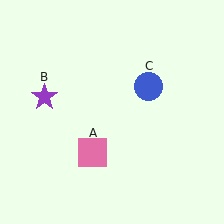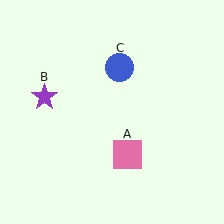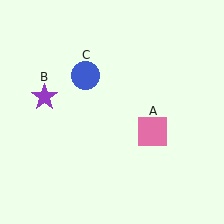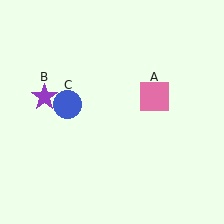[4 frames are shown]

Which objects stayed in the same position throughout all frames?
Purple star (object B) remained stationary.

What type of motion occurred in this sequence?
The pink square (object A), blue circle (object C) rotated counterclockwise around the center of the scene.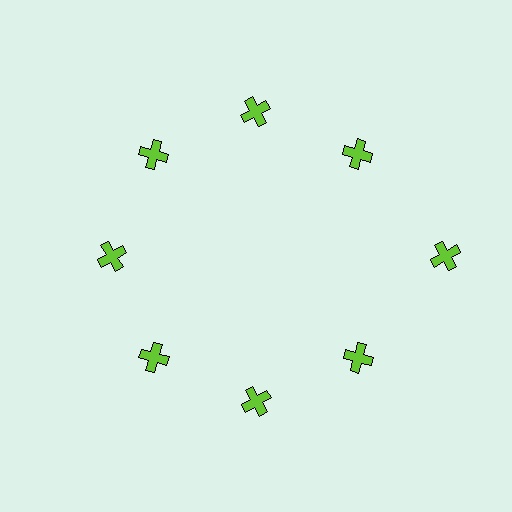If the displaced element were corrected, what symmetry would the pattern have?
It would have 8-fold rotational symmetry — the pattern would map onto itself every 45 degrees.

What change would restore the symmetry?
The symmetry would be restored by moving it inward, back onto the ring so that all 8 crosses sit at equal angles and equal distance from the center.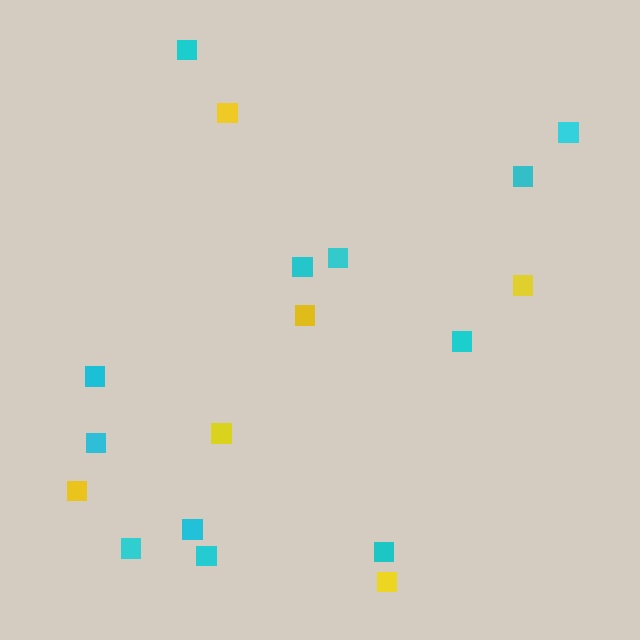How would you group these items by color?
There are 2 groups: one group of yellow squares (6) and one group of cyan squares (12).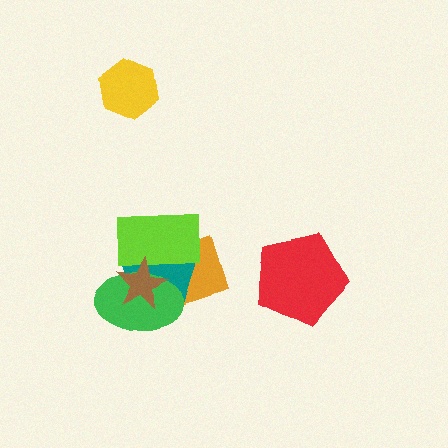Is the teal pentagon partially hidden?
Yes, it is partially covered by another shape.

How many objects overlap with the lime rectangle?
4 objects overlap with the lime rectangle.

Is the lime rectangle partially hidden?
Yes, it is partially covered by another shape.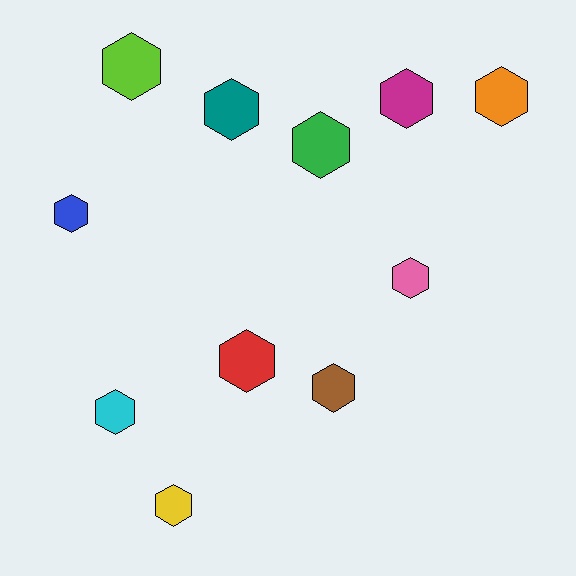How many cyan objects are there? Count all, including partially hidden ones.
There is 1 cyan object.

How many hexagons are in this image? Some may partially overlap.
There are 11 hexagons.